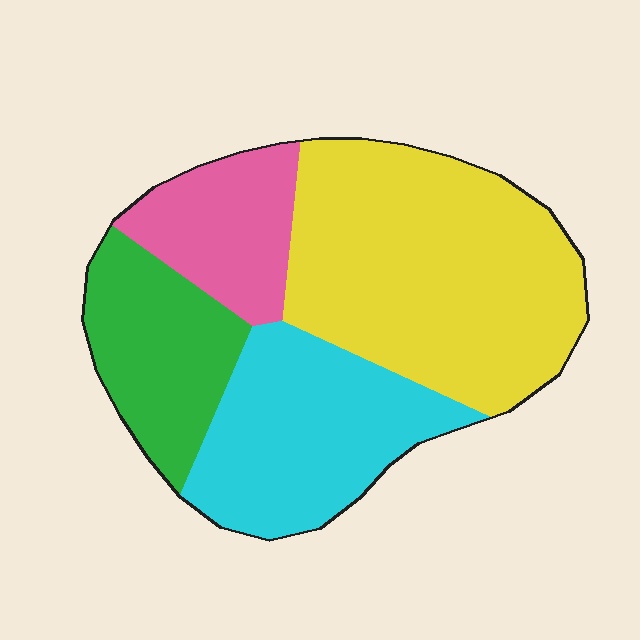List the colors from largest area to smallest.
From largest to smallest: yellow, cyan, green, pink.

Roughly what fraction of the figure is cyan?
Cyan covers 25% of the figure.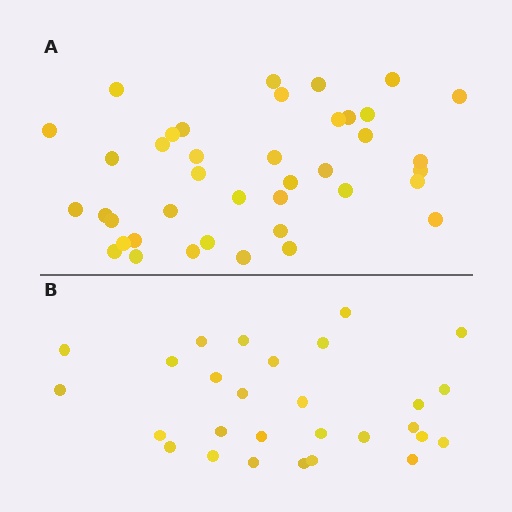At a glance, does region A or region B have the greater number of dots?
Region A (the top region) has more dots.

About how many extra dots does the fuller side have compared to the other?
Region A has roughly 12 or so more dots than region B.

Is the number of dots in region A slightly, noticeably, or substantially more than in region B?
Region A has noticeably more, but not dramatically so. The ratio is roughly 1.4 to 1.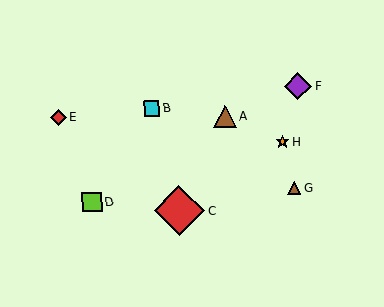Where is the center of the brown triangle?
The center of the brown triangle is at (294, 188).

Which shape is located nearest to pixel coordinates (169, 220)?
The red diamond (labeled C) at (179, 211) is nearest to that location.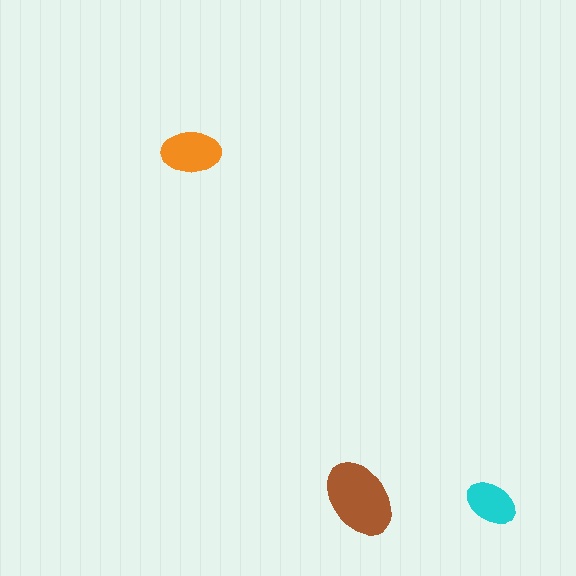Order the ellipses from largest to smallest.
the brown one, the orange one, the cyan one.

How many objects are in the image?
There are 3 objects in the image.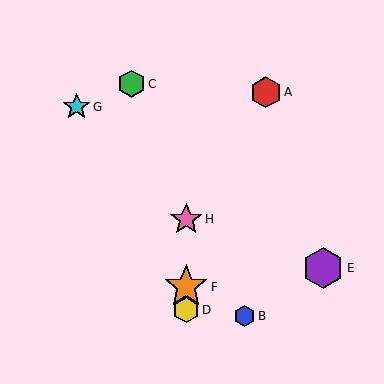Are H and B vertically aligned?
No, H is at x≈186 and B is at x≈244.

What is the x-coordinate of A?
Object A is at x≈266.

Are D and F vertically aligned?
Yes, both are at x≈186.